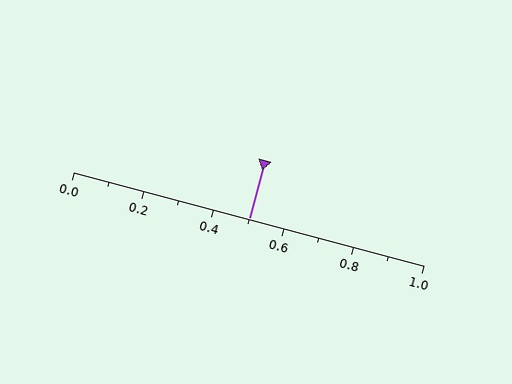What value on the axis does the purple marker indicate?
The marker indicates approximately 0.5.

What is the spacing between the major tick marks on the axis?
The major ticks are spaced 0.2 apart.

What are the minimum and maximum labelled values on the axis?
The axis runs from 0.0 to 1.0.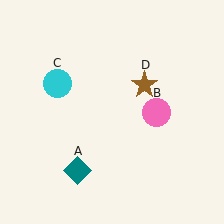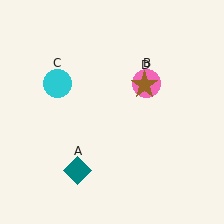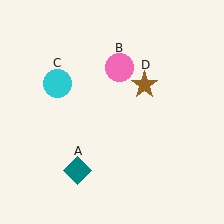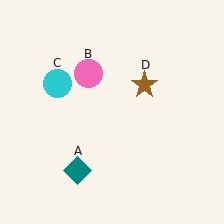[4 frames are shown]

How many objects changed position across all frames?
1 object changed position: pink circle (object B).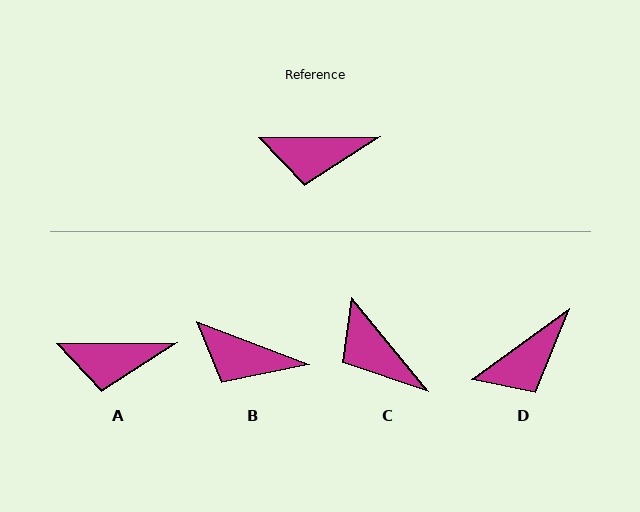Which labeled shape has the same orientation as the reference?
A.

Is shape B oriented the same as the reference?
No, it is off by about 21 degrees.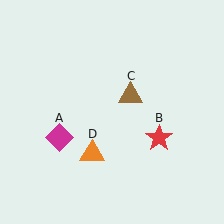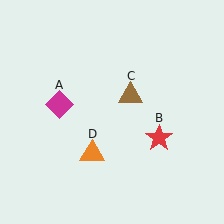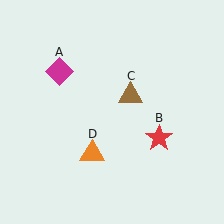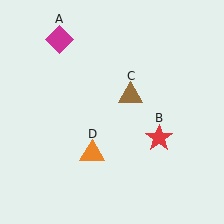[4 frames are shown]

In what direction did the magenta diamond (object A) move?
The magenta diamond (object A) moved up.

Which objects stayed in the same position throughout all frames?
Red star (object B) and brown triangle (object C) and orange triangle (object D) remained stationary.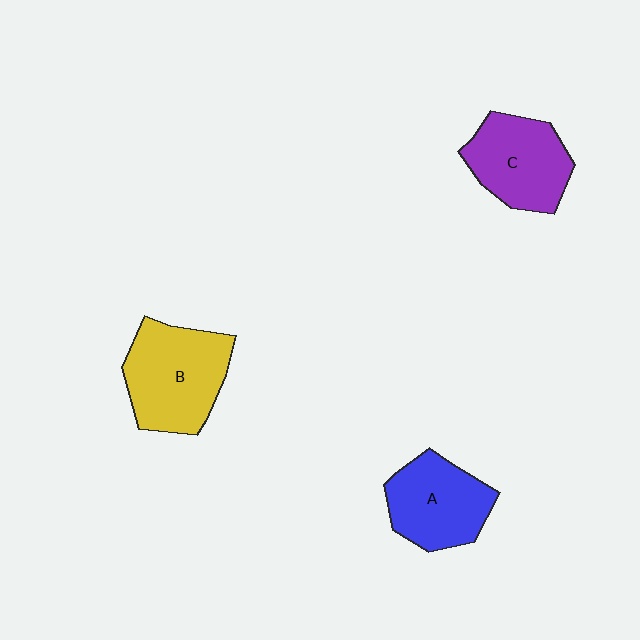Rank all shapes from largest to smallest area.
From largest to smallest: B (yellow), C (purple), A (blue).